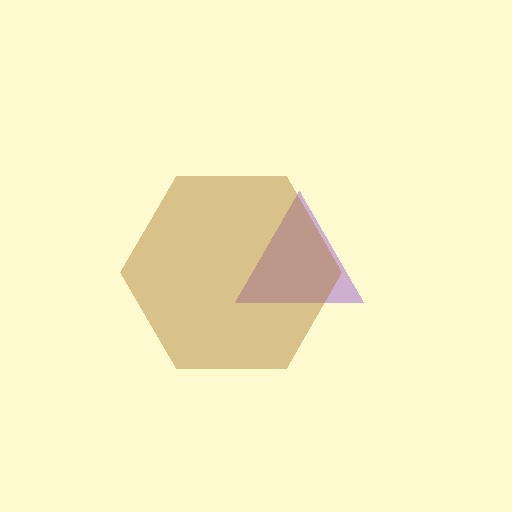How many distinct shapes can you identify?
There are 2 distinct shapes: a purple triangle, a brown hexagon.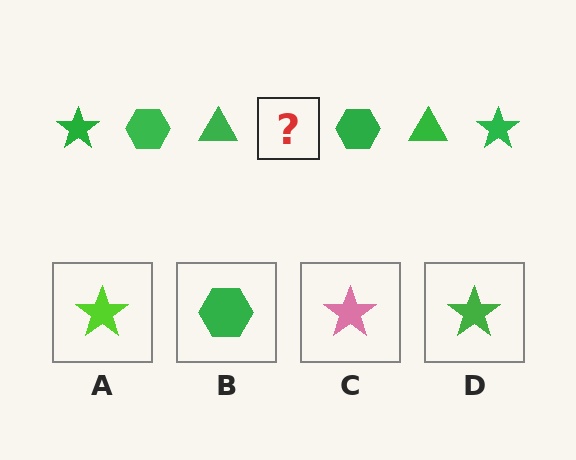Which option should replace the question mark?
Option D.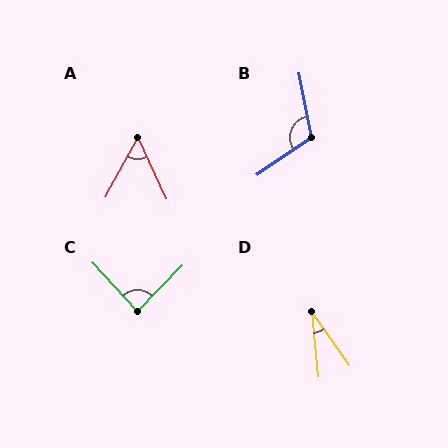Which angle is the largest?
B, at approximately 114 degrees.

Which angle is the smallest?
D, at approximately 30 degrees.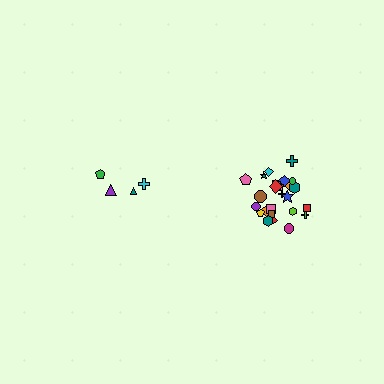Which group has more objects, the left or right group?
The right group.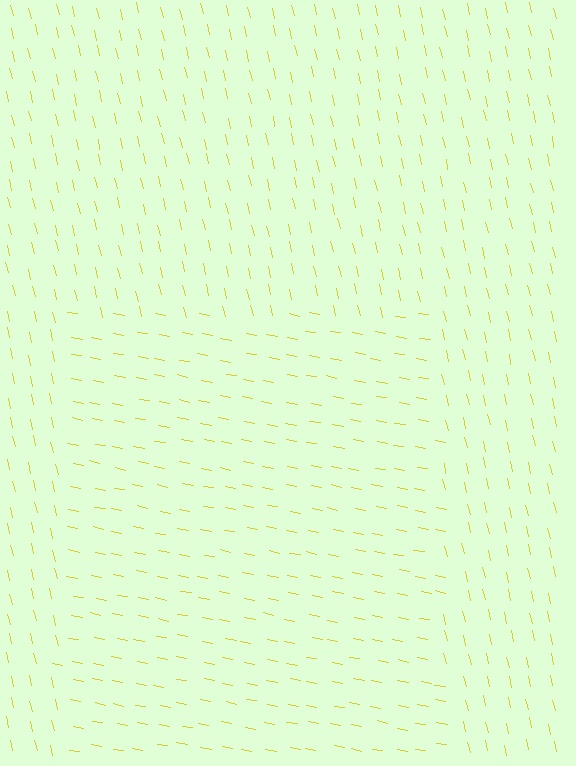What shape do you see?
I see a rectangle.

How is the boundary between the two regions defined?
The boundary is defined purely by a change in line orientation (approximately 67 degrees difference). All lines are the same color and thickness.